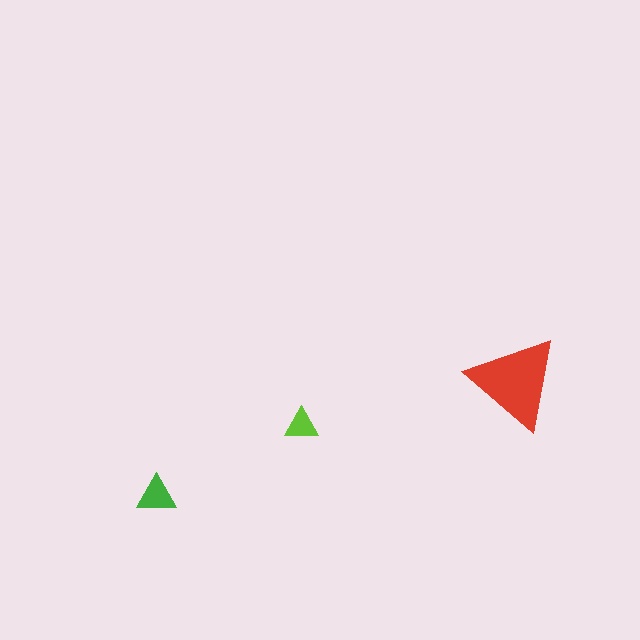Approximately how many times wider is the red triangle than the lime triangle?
About 2.5 times wider.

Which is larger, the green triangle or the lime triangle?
The green one.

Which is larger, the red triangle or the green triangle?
The red one.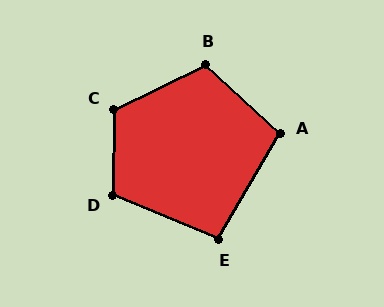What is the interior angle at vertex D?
Approximately 112 degrees (obtuse).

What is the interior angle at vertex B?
Approximately 111 degrees (obtuse).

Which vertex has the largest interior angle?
C, at approximately 117 degrees.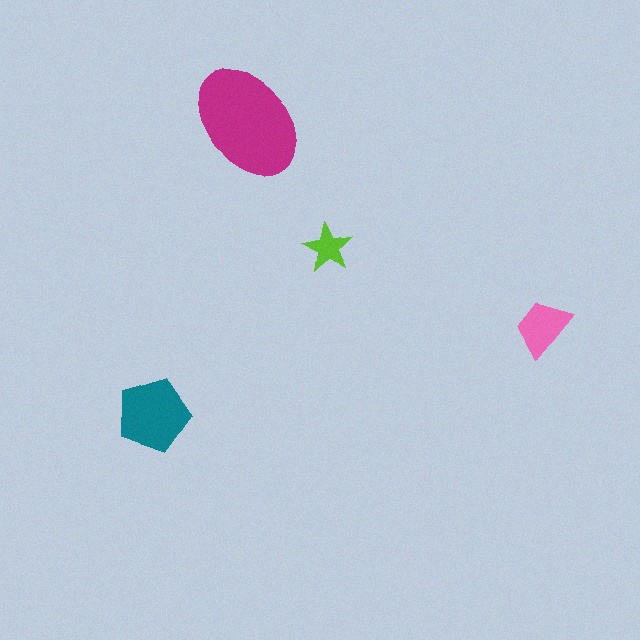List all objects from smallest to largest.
The lime star, the pink trapezoid, the teal pentagon, the magenta ellipse.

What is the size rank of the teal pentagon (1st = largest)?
2nd.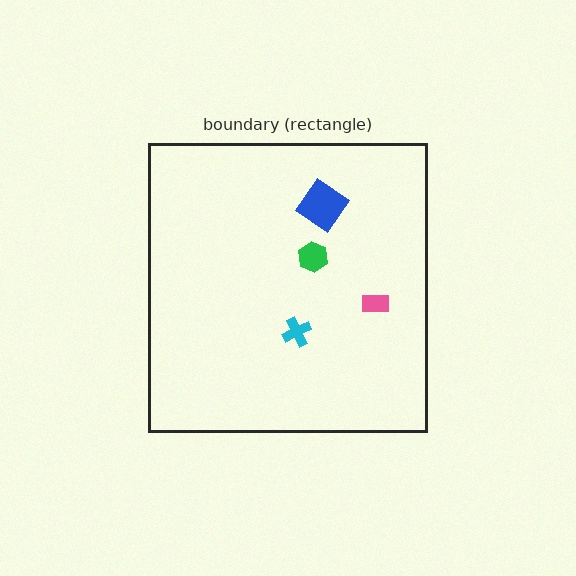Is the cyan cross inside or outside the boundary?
Inside.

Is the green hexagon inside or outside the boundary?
Inside.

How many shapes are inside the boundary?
4 inside, 0 outside.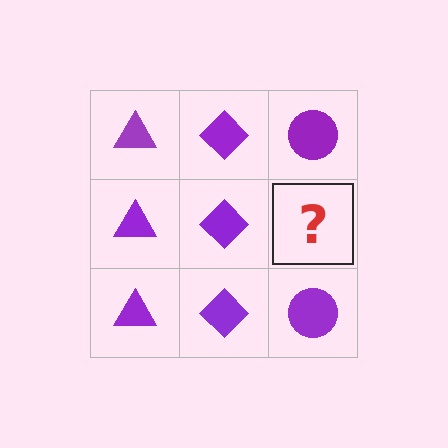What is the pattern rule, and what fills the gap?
The rule is that each column has a consistent shape. The gap should be filled with a purple circle.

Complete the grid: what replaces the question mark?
The question mark should be replaced with a purple circle.